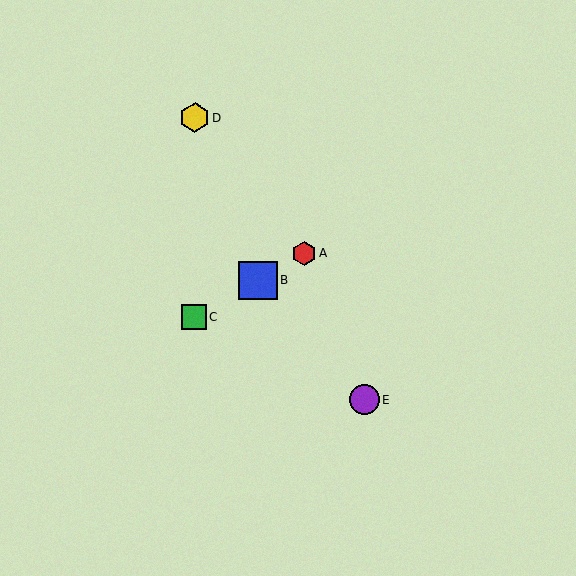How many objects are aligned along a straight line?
3 objects (A, B, C) are aligned along a straight line.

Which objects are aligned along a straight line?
Objects A, B, C are aligned along a straight line.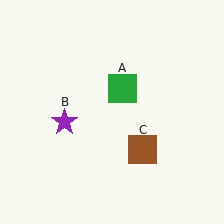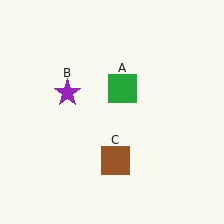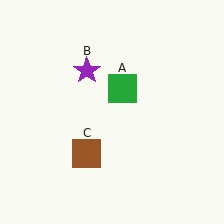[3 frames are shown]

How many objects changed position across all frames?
2 objects changed position: purple star (object B), brown square (object C).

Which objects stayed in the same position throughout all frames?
Green square (object A) remained stationary.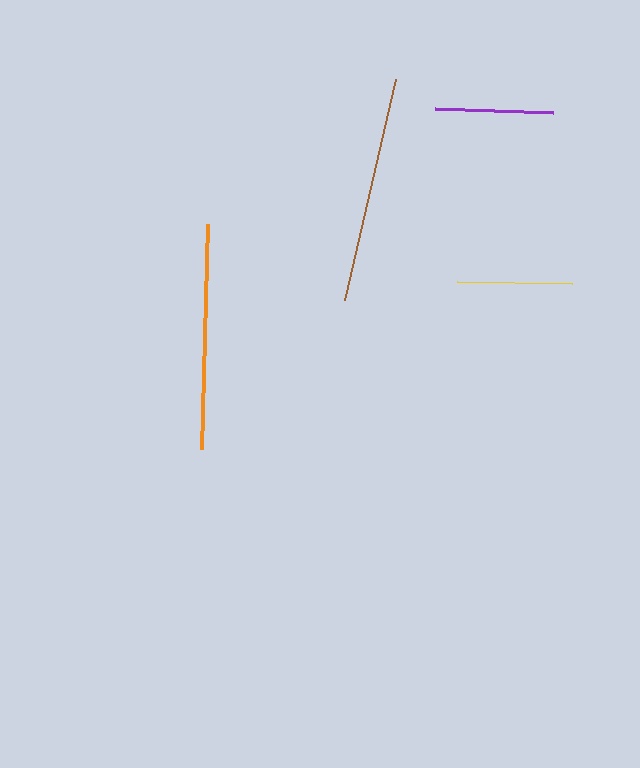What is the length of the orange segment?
The orange segment is approximately 225 pixels long.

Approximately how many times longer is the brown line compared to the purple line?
The brown line is approximately 1.9 times the length of the purple line.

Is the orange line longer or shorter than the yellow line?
The orange line is longer than the yellow line.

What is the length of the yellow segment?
The yellow segment is approximately 115 pixels long.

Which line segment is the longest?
The brown line is the longest at approximately 227 pixels.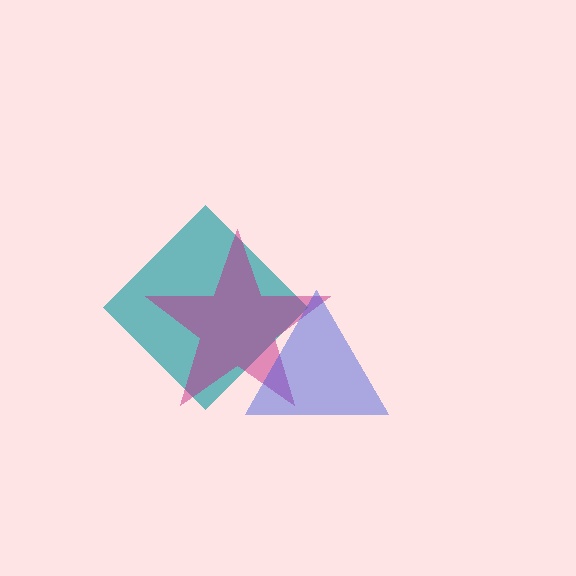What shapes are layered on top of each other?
The layered shapes are: a teal diamond, a magenta star, a blue triangle.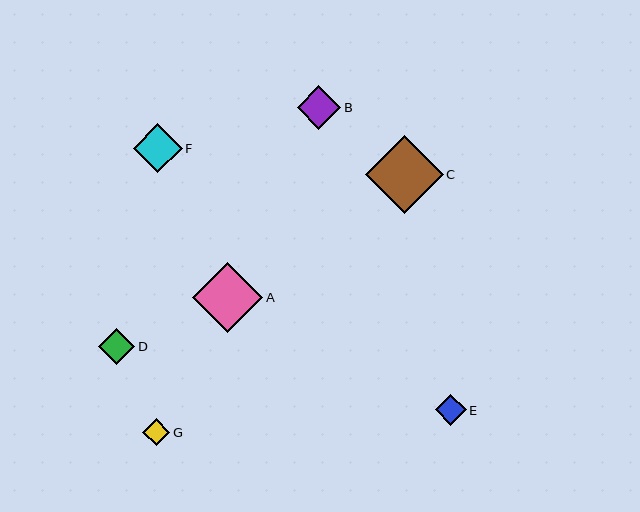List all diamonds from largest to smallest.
From largest to smallest: C, A, F, B, D, E, G.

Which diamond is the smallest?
Diamond G is the smallest with a size of approximately 28 pixels.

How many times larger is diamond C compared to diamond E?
Diamond C is approximately 2.5 times the size of diamond E.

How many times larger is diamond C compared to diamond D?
Diamond C is approximately 2.2 times the size of diamond D.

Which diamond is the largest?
Diamond C is the largest with a size of approximately 77 pixels.